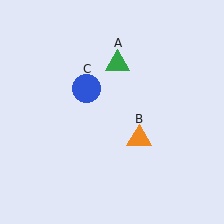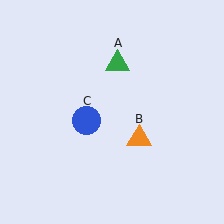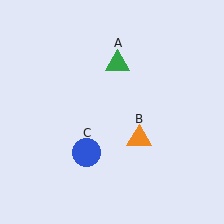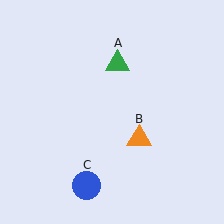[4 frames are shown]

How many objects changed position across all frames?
1 object changed position: blue circle (object C).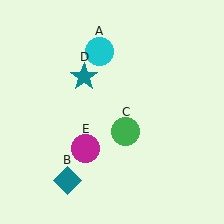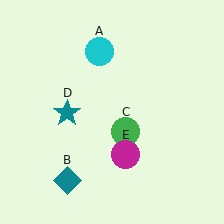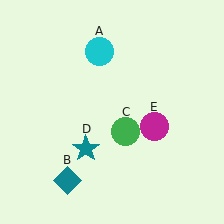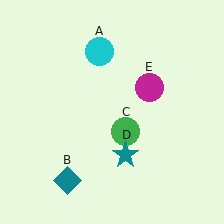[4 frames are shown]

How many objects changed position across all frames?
2 objects changed position: teal star (object D), magenta circle (object E).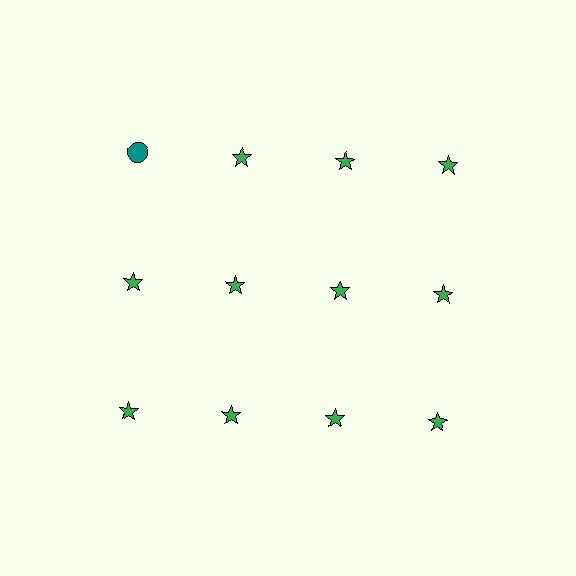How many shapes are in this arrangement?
There are 12 shapes arranged in a grid pattern.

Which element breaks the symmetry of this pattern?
The teal circle in the top row, leftmost column breaks the symmetry. All other shapes are green stars.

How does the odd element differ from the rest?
It differs in both color (teal instead of green) and shape (circle instead of star).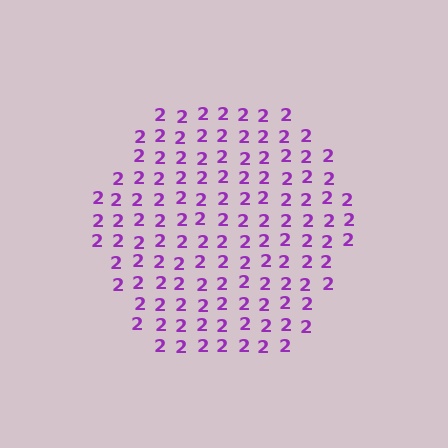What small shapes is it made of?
It is made of small digit 2's.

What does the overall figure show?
The overall figure shows a hexagon.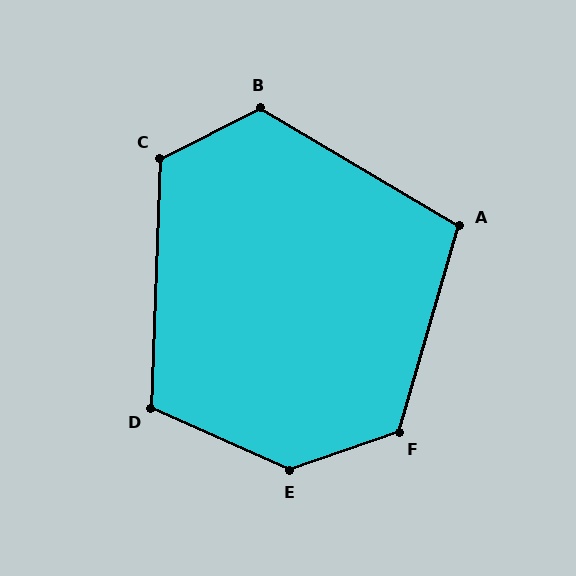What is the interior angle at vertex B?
Approximately 122 degrees (obtuse).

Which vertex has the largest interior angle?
E, at approximately 137 degrees.